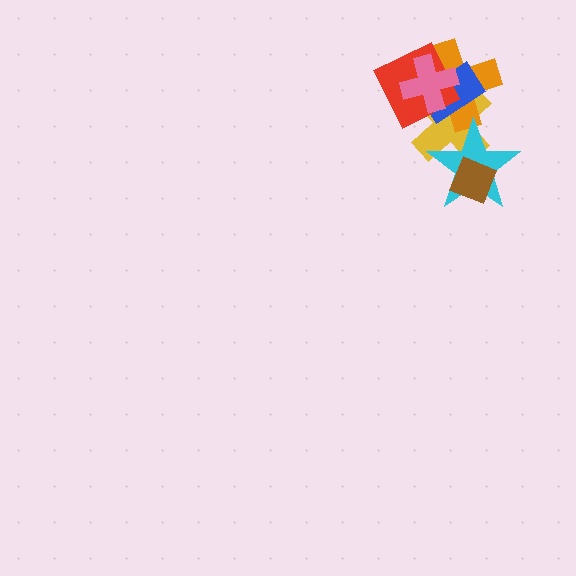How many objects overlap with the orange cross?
5 objects overlap with the orange cross.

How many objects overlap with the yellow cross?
5 objects overlap with the yellow cross.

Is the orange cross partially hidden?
Yes, it is partially covered by another shape.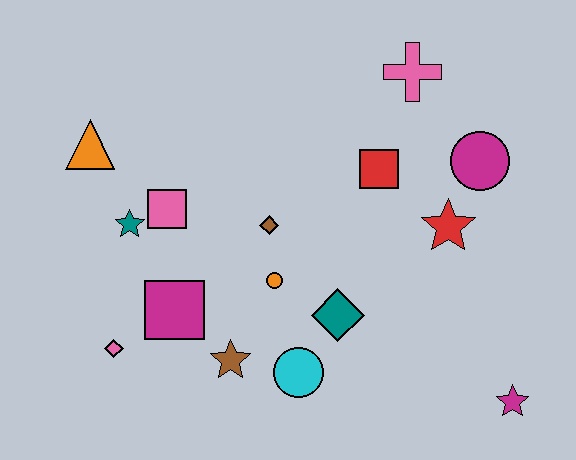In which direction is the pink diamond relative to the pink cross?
The pink diamond is to the left of the pink cross.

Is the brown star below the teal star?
Yes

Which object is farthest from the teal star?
The magenta star is farthest from the teal star.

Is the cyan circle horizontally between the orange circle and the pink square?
No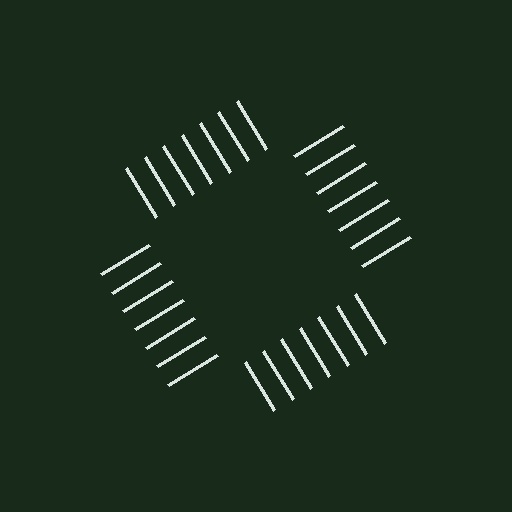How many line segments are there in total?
28 — 7 along each of the 4 edges.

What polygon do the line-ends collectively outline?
An illusory square — the line segments terminate on its edges but no continuous stroke is drawn.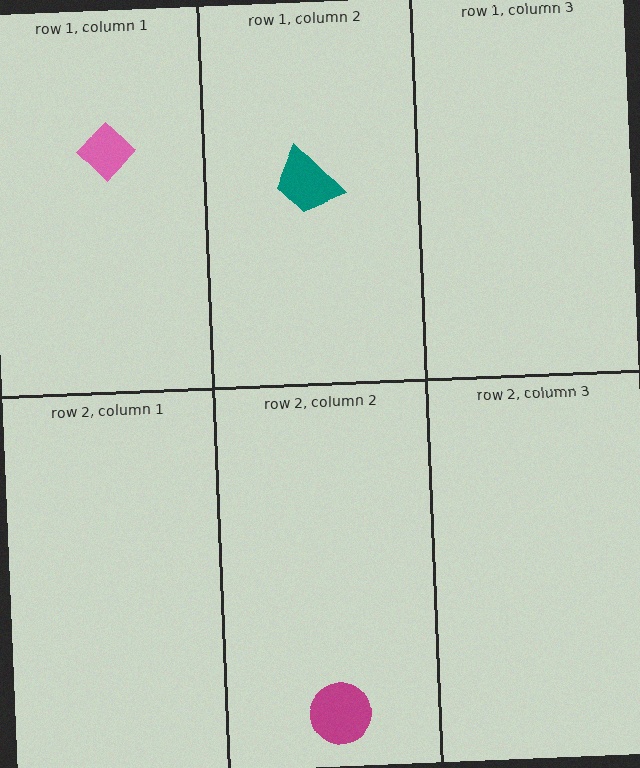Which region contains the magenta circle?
The row 2, column 2 region.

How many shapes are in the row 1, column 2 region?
1.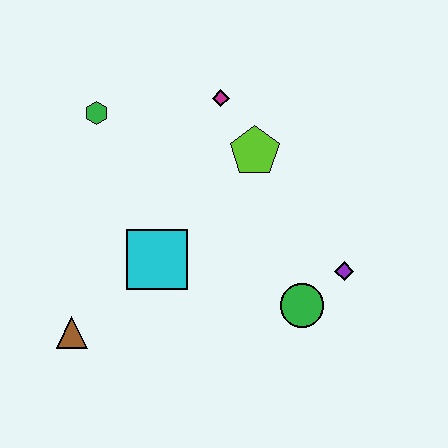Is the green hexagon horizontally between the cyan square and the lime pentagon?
No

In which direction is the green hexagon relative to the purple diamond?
The green hexagon is to the left of the purple diamond.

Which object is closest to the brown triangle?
The cyan square is closest to the brown triangle.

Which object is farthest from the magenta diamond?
The brown triangle is farthest from the magenta diamond.